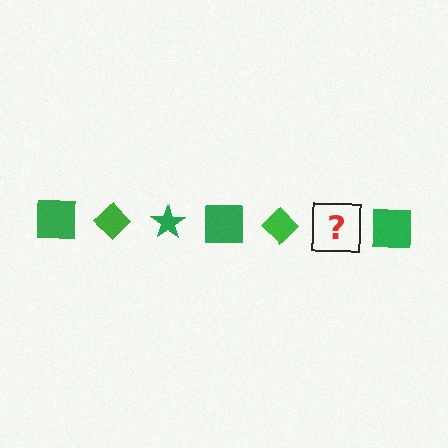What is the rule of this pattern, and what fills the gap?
The rule is that the pattern cycles through square, diamond, star shapes in green. The gap should be filled with a green star.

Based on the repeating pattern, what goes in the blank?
The blank should be a green star.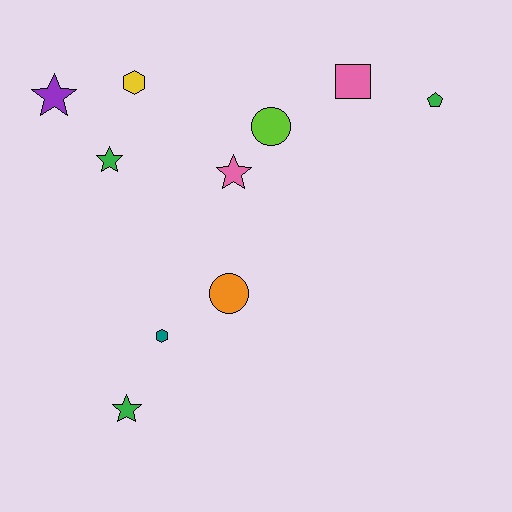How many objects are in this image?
There are 10 objects.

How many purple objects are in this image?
There is 1 purple object.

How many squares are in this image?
There is 1 square.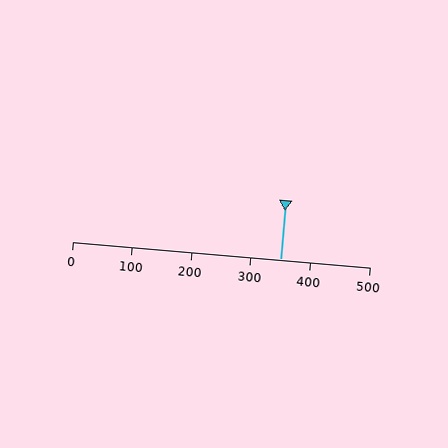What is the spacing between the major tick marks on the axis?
The major ticks are spaced 100 apart.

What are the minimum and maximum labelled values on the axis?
The axis runs from 0 to 500.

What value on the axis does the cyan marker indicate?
The marker indicates approximately 350.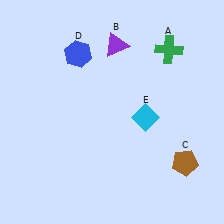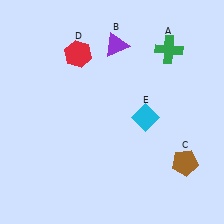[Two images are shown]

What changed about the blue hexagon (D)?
In Image 1, D is blue. In Image 2, it changed to red.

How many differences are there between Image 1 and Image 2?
There is 1 difference between the two images.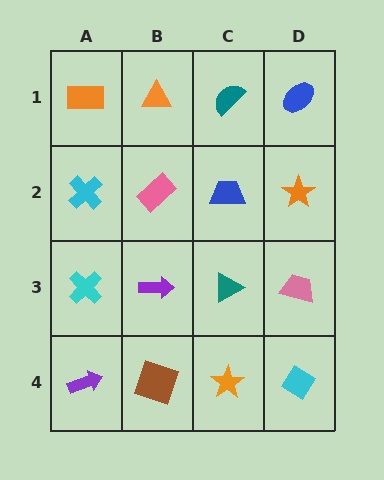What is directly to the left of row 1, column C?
An orange triangle.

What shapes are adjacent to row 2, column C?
A teal semicircle (row 1, column C), a teal triangle (row 3, column C), a pink rectangle (row 2, column B), an orange star (row 2, column D).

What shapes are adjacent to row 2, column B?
An orange triangle (row 1, column B), a purple arrow (row 3, column B), a cyan cross (row 2, column A), a blue trapezoid (row 2, column C).